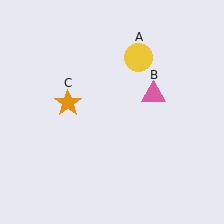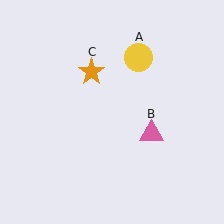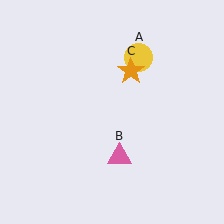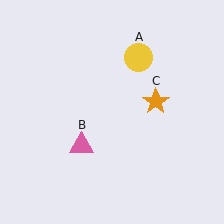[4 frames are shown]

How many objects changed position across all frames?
2 objects changed position: pink triangle (object B), orange star (object C).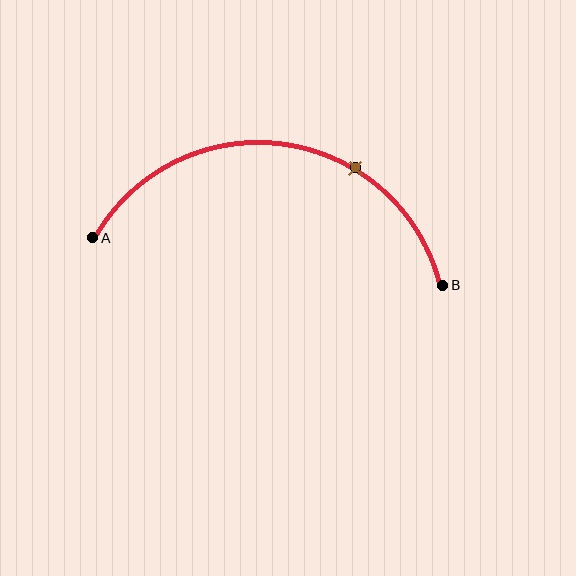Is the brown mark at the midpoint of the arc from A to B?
No. The brown mark lies on the arc but is closer to endpoint B. The arc midpoint would be at the point on the curve equidistant along the arc from both A and B.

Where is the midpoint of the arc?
The arc midpoint is the point on the curve farthest from the straight line joining A and B. It sits above that line.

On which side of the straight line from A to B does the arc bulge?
The arc bulges above the straight line connecting A and B.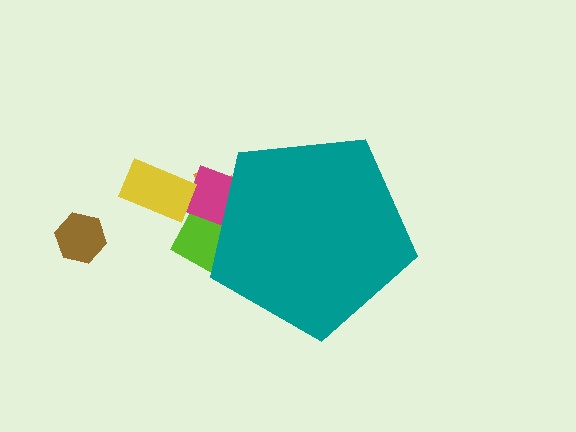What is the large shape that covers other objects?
A teal pentagon.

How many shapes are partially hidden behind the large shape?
4 shapes are partially hidden.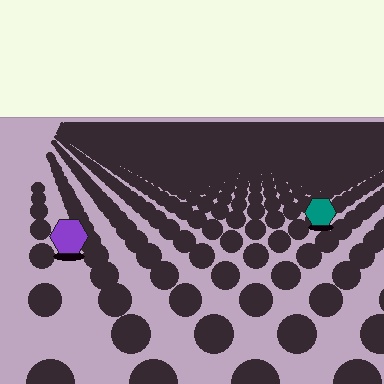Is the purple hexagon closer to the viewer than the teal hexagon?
Yes. The purple hexagon is closer — you can tell from the texture gradient: the ground texture is coarser near it.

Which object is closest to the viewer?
The purple hexagon is closest. The texture marks near it are larger and more spread out.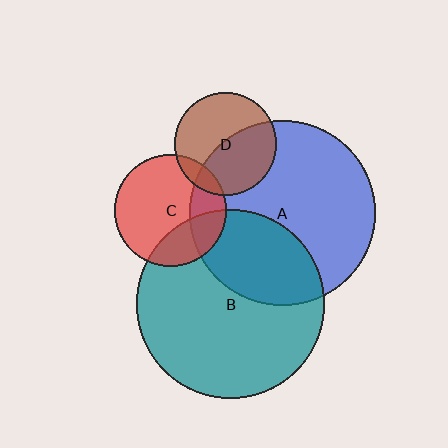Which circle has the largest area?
Circle B (teal).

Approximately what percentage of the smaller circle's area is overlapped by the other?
Approximately 25%.